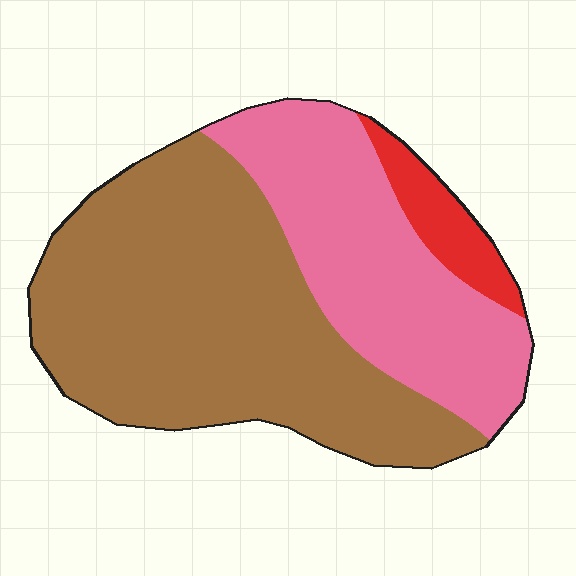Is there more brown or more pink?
Brown.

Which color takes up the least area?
Red, at roughly 5%.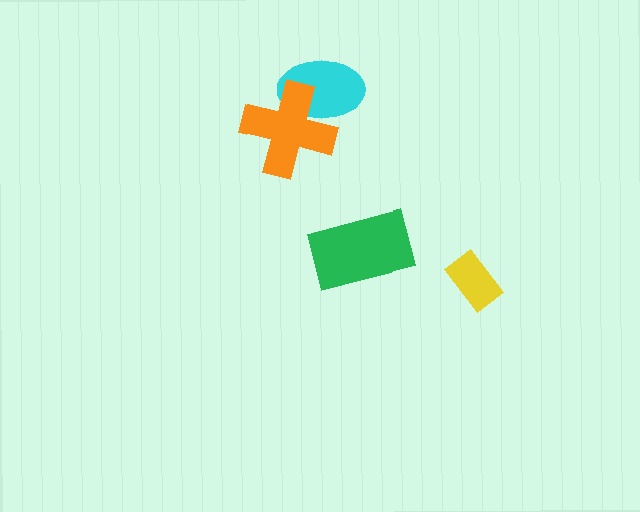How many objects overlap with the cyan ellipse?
1 object overlaps with the cyan ellipse.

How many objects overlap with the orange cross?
1 object overlaps with the orange cross.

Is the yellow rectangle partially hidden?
No, no other shape covers it.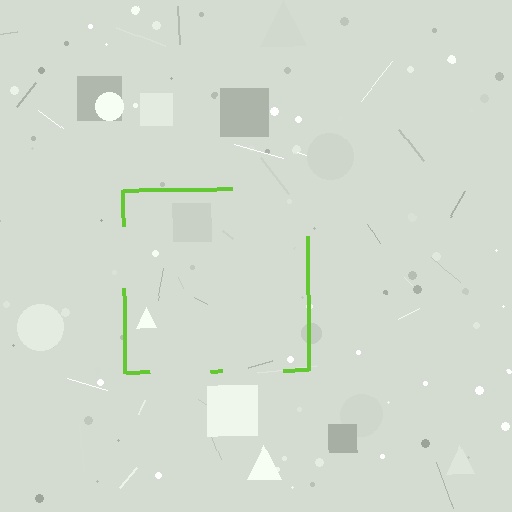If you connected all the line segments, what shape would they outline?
They would outline a square.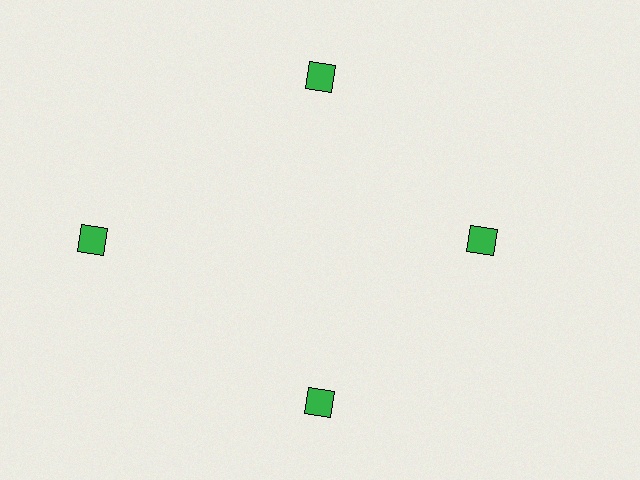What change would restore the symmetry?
The symmetry would be restored by moving it inward, back onto the ring so that all 4 diamonds sit at equal angles and equal distance from the center.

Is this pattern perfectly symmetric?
No. The 4 green diamonds are arranged in a ring, but one element near the 9 o'clock position is pushed outward from the center, breaking the 4-fold rotational symmetry.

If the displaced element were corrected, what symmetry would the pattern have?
It would have 4-fold rotational symmetry — the pattern would map onto itself every 90 degrees.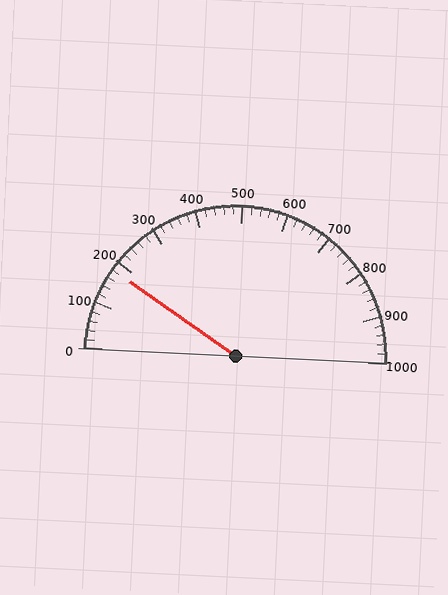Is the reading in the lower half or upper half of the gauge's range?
The reading is in the lower half of the range (0 to 1000).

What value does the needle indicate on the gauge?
The needle indicates approximately 180.